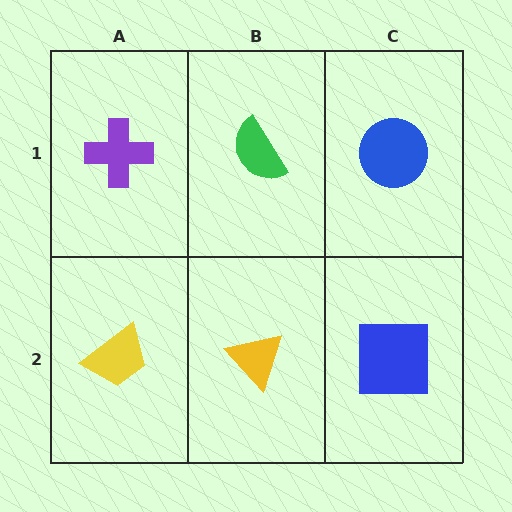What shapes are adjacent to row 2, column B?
A green semicircle (row 1, column B), a yellow trapezoid (row 2, column A), a blue square (row 2, column C).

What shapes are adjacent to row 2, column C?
A blue circle (row 1, column C), a yellow triangle (row 2, column B).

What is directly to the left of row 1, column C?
A green semicircle.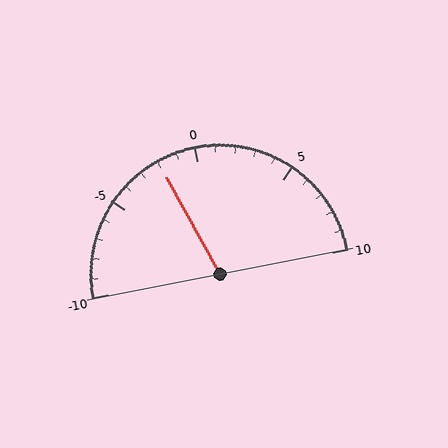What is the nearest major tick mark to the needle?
The nearest major tick mark is 0.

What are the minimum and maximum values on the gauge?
The gauge ranges from -10 to 10.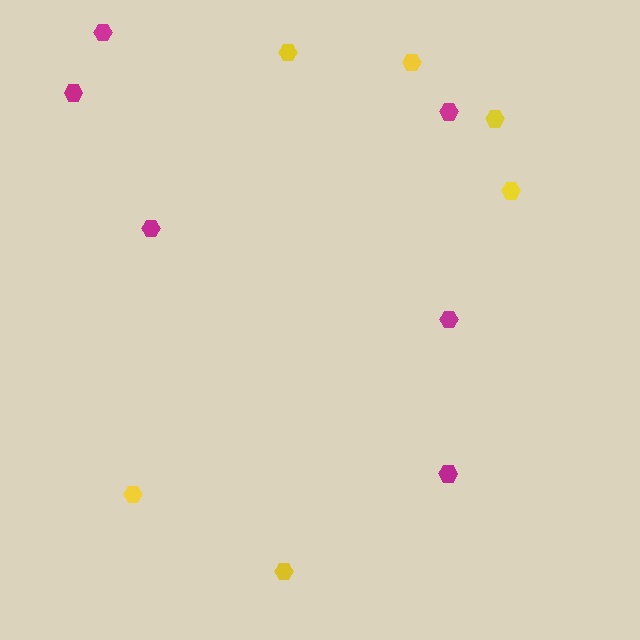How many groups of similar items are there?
There are 2 groups: one group of yellow hexagons (6) and one group of magenta hexagons (6).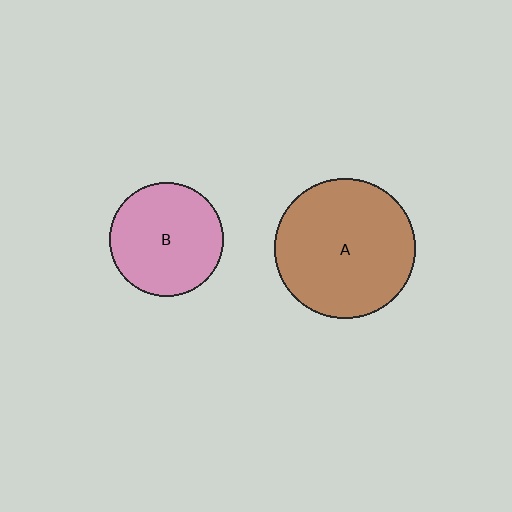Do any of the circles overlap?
No, none of the circles overlap.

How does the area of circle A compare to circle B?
Approximately 1.5 times.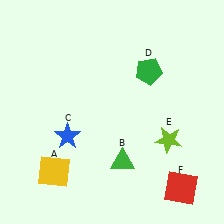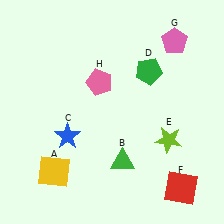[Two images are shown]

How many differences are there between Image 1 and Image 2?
There are 2 differences between the two images.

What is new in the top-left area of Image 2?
A pink pentagon (H) was added in the top-left area of Image 2.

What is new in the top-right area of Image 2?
A pink pentagon (G) was added in the top-right area of Image 2.